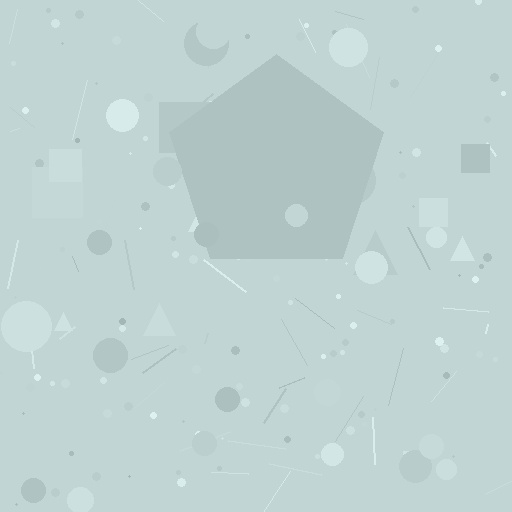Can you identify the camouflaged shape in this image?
The camouflaged shape is a pentagon.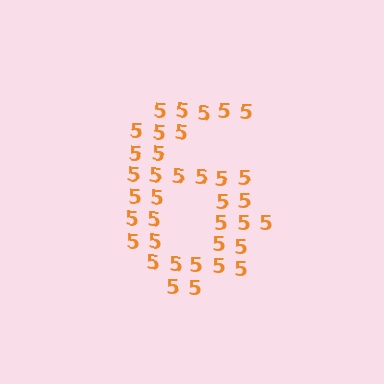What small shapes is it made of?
It is made of small digit 5's.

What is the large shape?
The large shape is the digit 6.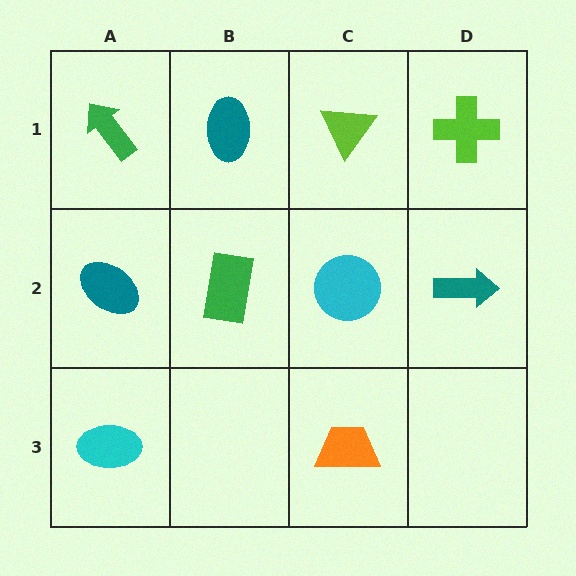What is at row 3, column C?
An orange trapezoid.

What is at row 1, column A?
A green arrow.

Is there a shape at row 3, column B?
No, that cell is empty.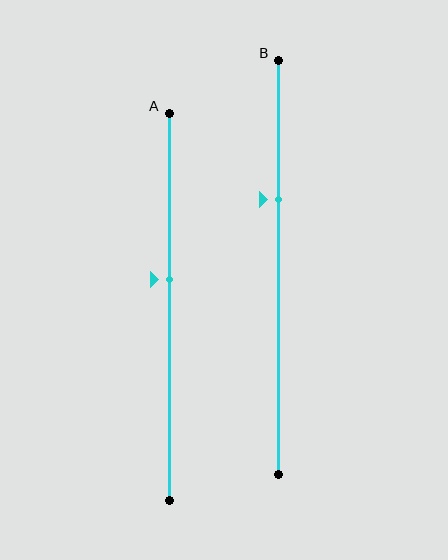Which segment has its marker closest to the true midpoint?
Segment A has its marker closest to the true midpoint.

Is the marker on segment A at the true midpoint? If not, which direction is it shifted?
No, the marker on segment A is shifted upward by about 7% of the segment length.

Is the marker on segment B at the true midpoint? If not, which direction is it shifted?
No, the marker on segment B is shifted upward by about 16% of the segment length.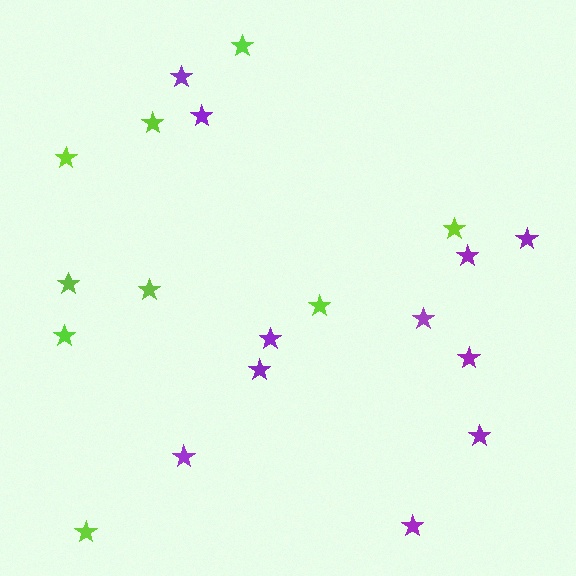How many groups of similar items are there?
There are 2 groups: one group of purple stars (11) and one group of lime stars (9).